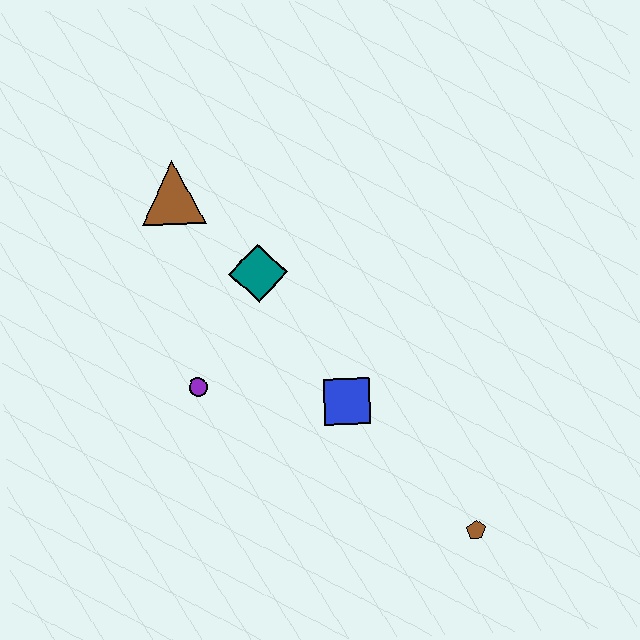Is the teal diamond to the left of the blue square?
Yes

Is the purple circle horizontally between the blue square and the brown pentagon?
No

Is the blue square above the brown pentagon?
Yes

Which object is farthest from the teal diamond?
The brown pentagon is farthest from the teal diamond.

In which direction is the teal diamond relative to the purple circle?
The teal diamond is above the purple circle.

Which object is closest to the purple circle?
The teal diamond is closest to the purple circle.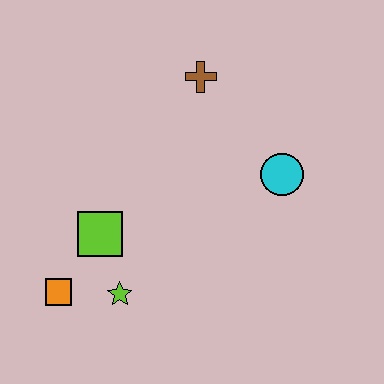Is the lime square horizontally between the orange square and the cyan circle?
Yes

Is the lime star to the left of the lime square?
No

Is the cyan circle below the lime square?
No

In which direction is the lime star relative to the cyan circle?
The lime star is to the left of the cyan circle.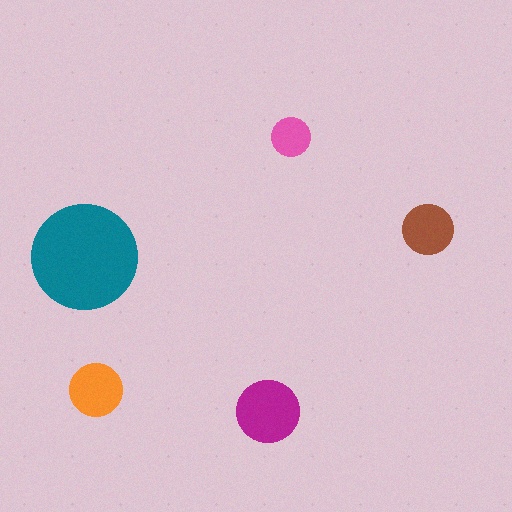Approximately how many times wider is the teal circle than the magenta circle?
About 1.5 times wider.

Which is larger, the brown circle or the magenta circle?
The magenta one.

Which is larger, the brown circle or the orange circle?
The orange one.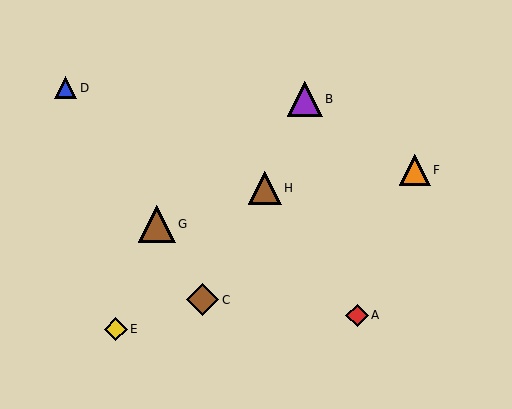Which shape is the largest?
The brown triangle (labeled G) is the largest.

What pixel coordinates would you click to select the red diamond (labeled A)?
Click at (357, 315) to select the red diamond A.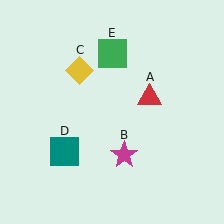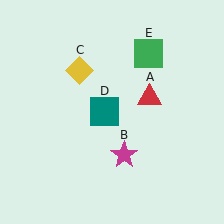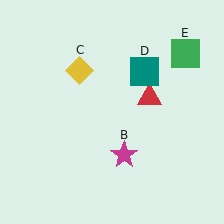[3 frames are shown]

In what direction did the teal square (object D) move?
The teal square (object D) moved up and to the right.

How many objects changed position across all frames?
2 objects changed position: teal square (object D), green square (object E).